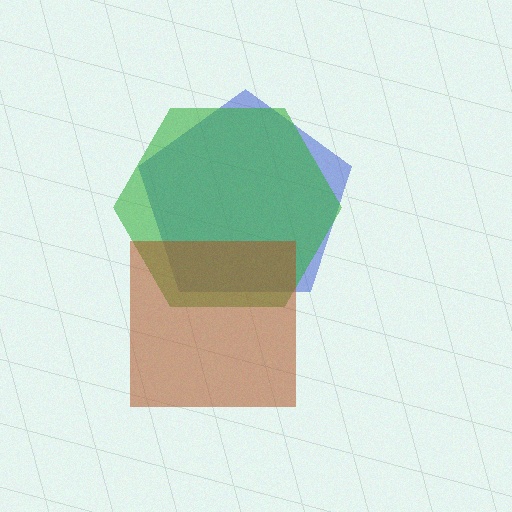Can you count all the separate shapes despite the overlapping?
Yes, there are 3 separate shapes.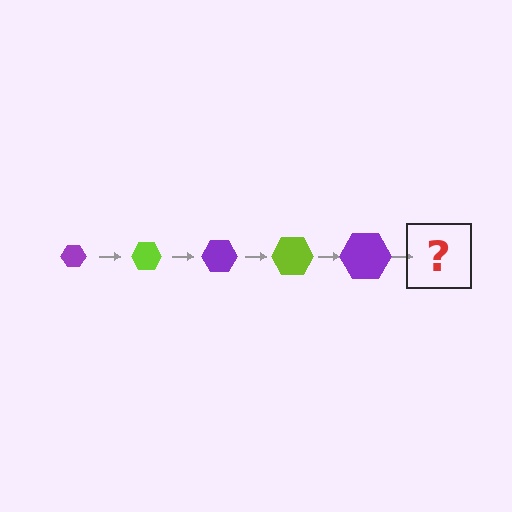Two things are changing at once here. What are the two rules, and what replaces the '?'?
The two rules are that the hexagon grows larger each step and the color cycles through purple and lime. The '?' should be a lime hexagon, larger than the previous one.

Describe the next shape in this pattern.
It should be a lime hexagon, larger than the previous one.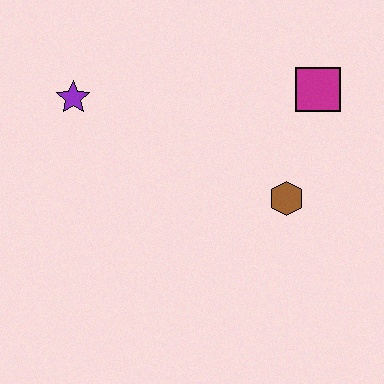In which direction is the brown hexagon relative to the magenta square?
The brown hexagon is below the magenta square.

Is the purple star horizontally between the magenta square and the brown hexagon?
No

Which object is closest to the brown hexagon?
The magenta square is closest to the brown hexagon.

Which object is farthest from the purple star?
The magenta square is farthest from the purple star.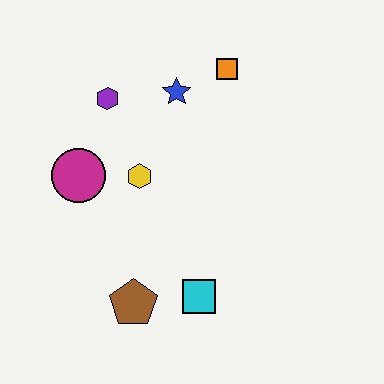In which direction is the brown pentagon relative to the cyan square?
The brown pentagon is to the left of the cyan square.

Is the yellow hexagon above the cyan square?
Yes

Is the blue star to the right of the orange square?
No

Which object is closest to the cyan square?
The brown pentagon is closest to the cyan square.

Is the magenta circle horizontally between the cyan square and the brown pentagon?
No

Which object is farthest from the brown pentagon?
The orange square is farthest from the brown pentagon.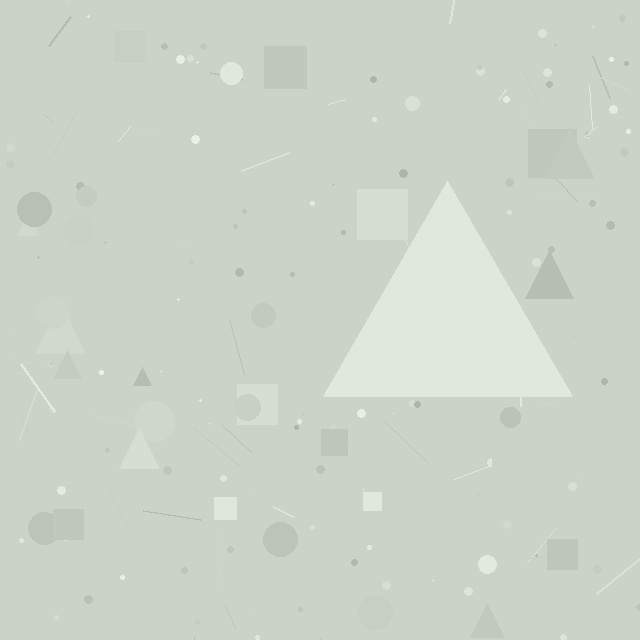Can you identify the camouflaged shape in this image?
The camouflaged shape is a triangle.